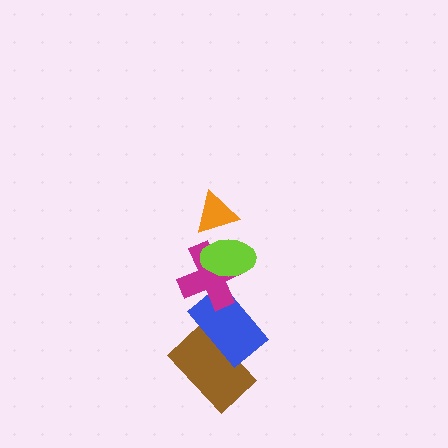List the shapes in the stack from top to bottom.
From top to bottom: the orange triangle, the lime ellipse, the magenta cross, the blue rectangle, the brown rectangle.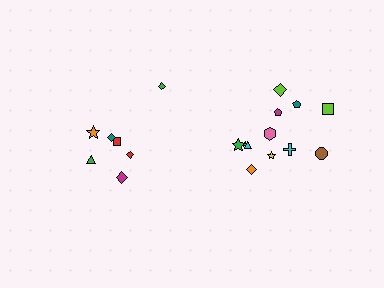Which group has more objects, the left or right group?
The right group.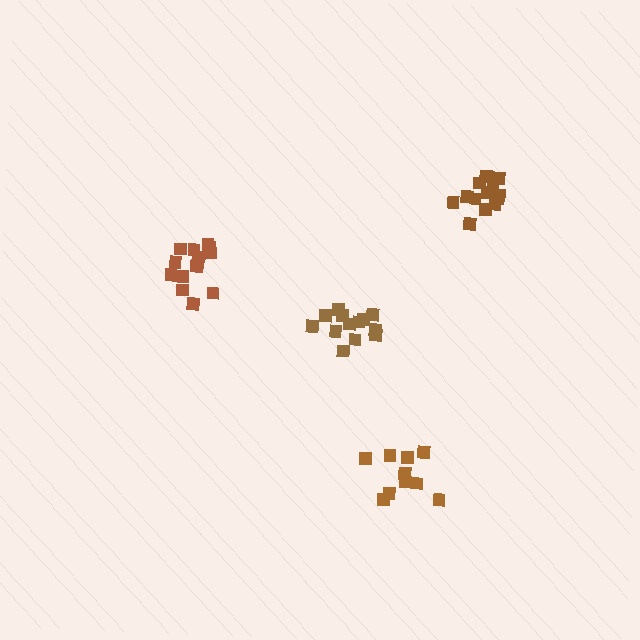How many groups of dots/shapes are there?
There are 4 groups.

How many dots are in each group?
Group 1: 14 dots, Group 2: 14 dots, Group 3: 10 dots, Group 4: 13 dots (51 total).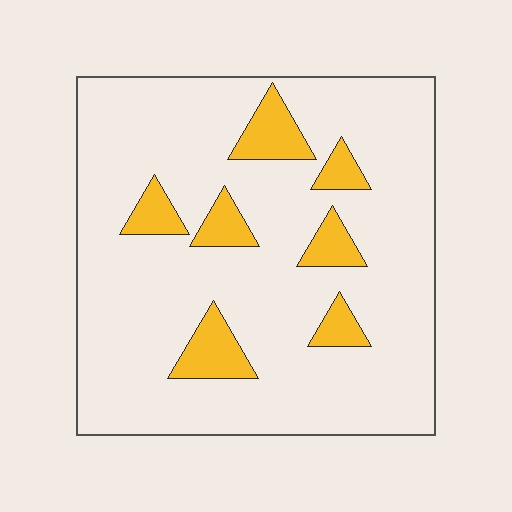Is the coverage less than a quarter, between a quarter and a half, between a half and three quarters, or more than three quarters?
Less than a quarter.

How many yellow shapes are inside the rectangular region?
7.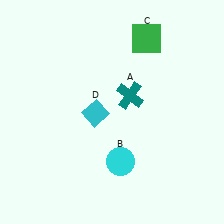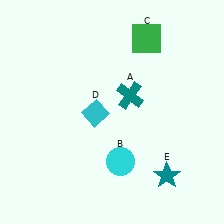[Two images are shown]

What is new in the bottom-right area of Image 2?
A teal star (E) was added in the bottom-right area of Image 2.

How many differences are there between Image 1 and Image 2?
There is 1 difference between the two images.